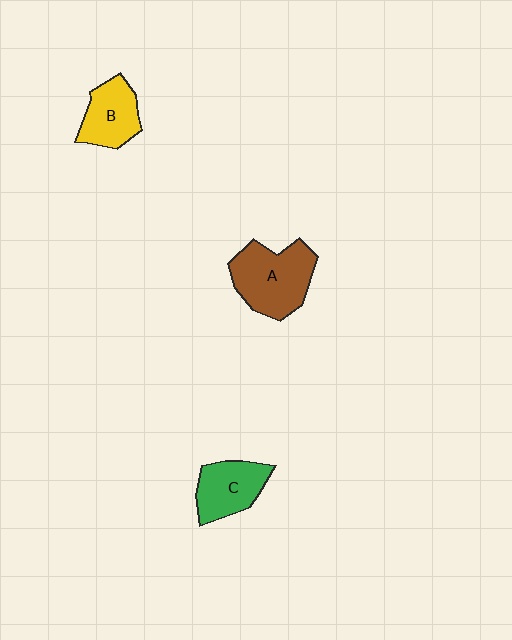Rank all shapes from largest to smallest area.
From largest to smallest: A (brown), C (green), B (yellow).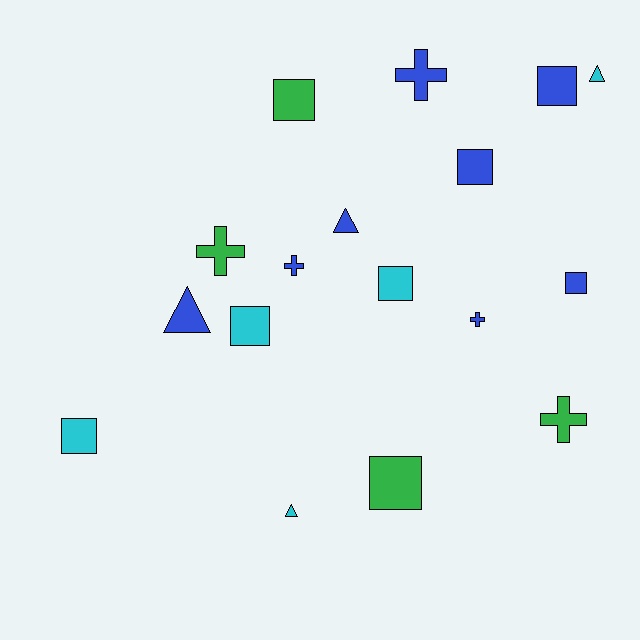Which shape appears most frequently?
Square, with 8 objects.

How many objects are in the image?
There are 17 objects.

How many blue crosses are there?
There are 3 blue crosses.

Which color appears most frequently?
Blue, with 8 objects.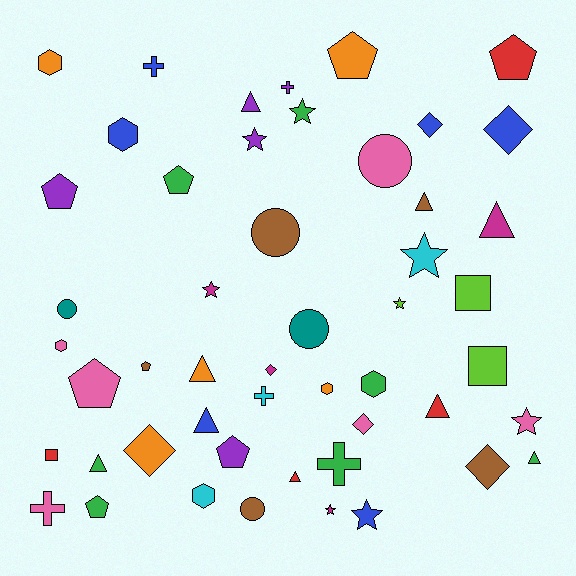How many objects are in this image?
There are 50 objects.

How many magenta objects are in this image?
There are 4 magenta objects.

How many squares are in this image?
There are 3 squares.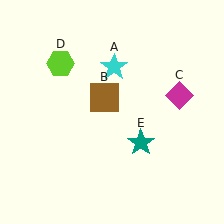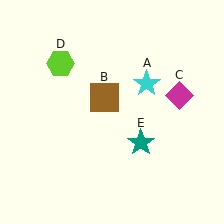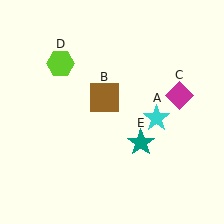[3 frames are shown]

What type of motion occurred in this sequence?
The cyan star (object A) rotated clockwise around the center of the scene.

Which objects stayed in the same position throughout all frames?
Brown square (object B) and magenta diamond (object C) and lime hexagon (object D) and teal star (object E) remained stationary.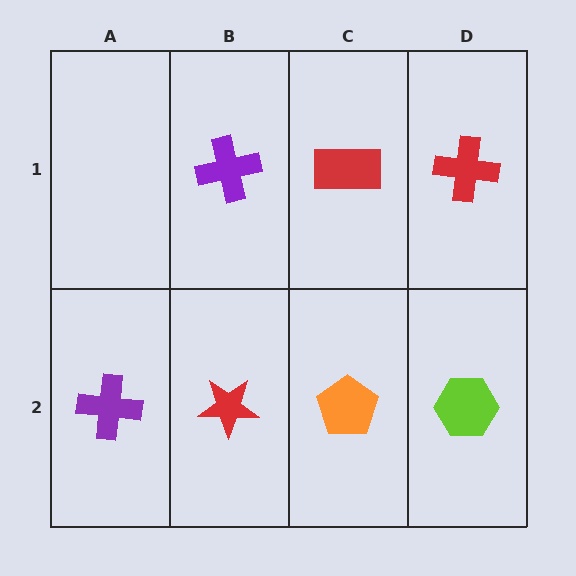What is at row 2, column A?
A purple cross.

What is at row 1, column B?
A purple cross.